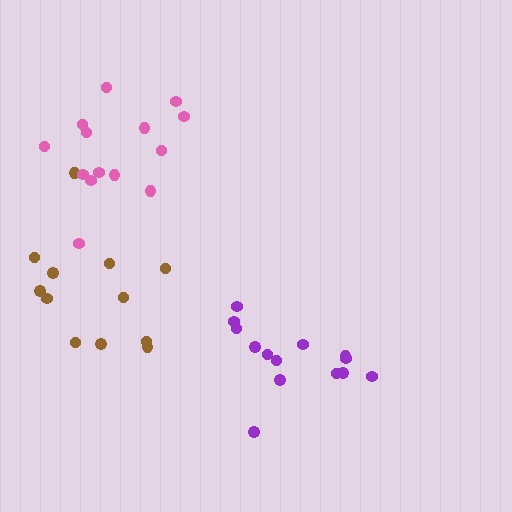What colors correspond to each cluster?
The clusters are colored: brown, pink, purple.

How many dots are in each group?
Group 1: 12 dots, Group 2: 14 dots, Group 3: 14 dots (40 total).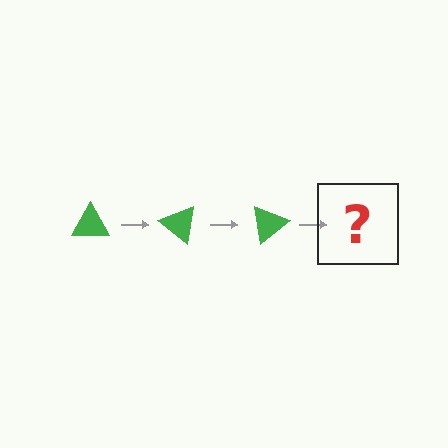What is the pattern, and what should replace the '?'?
The pattern is that the triangle rotates 40 degrees each step. The '?' should be a green triangle rotated 120 degrees.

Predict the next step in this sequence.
The next step is a green triangle rotated 120 degrees.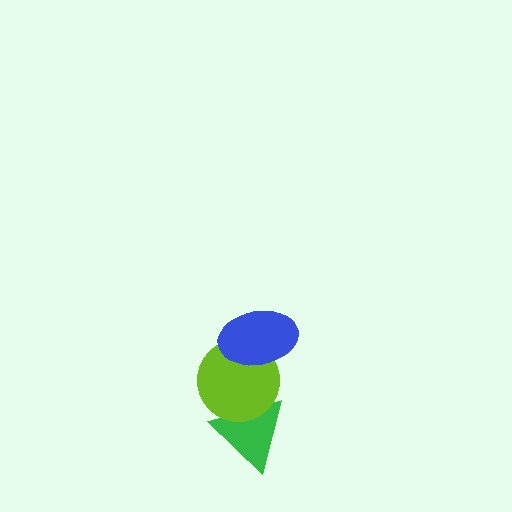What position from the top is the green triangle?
The green triangle is 3rd from the top.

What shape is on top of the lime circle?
The blue ellipse is on top of the lime circle.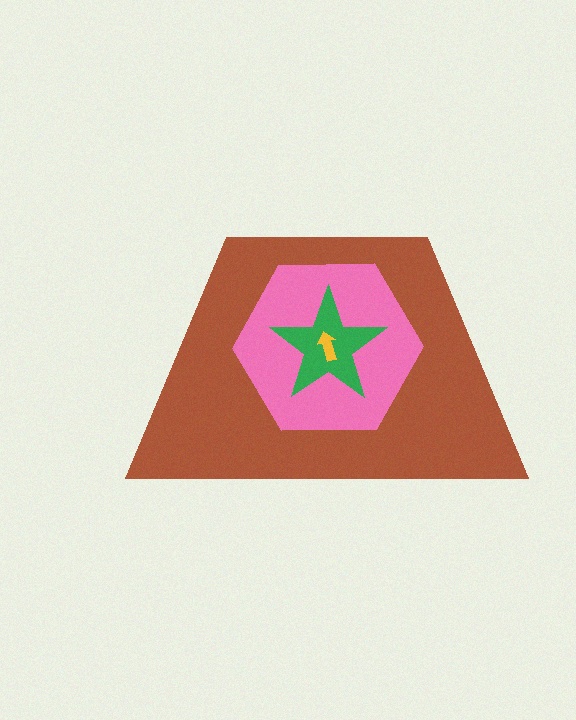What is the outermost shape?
The brown trapezoid.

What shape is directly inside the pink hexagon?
The green star.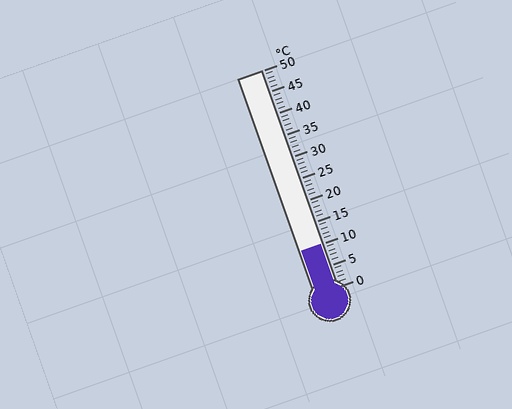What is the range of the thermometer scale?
The thermometer scale ranges from 0°C to 50°C.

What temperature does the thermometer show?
The thermometer shows approximately 10°C.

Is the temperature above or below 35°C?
The temperature is below 35°C.